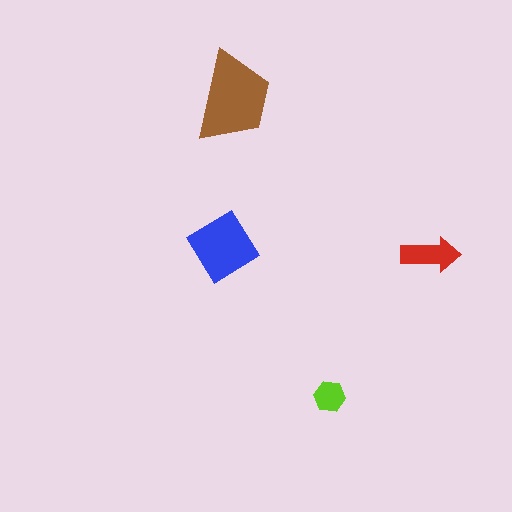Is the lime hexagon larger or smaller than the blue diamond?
Smaller.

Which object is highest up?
The brown trapezoid is topmost.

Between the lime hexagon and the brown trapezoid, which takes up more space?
The brown trapezoid.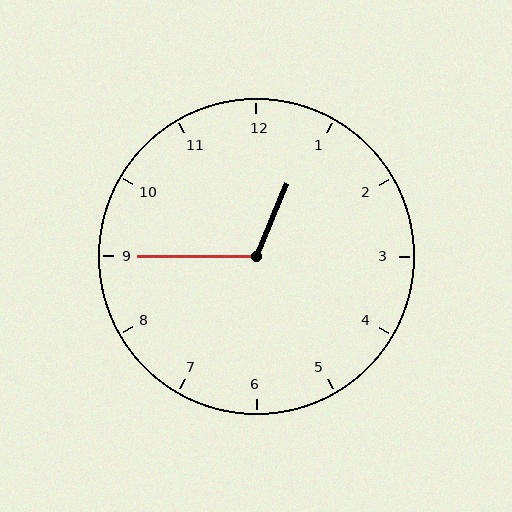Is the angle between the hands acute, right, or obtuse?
It is obtuse.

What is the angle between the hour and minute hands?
Approximately 112 degrees.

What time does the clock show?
12:45.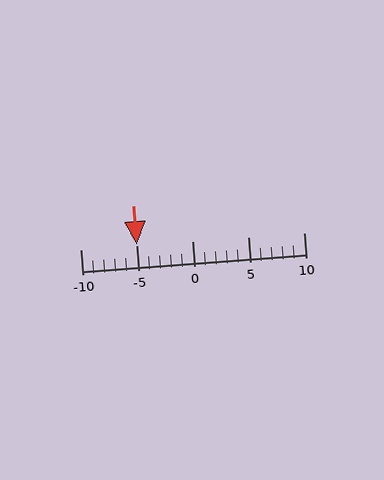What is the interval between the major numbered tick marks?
The major tick marks are spaced 5 units apart.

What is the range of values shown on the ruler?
The ruler shows values from -10 to 10.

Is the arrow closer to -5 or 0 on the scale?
The arrow is closer to -5.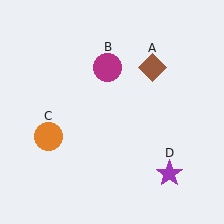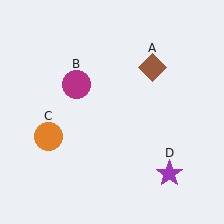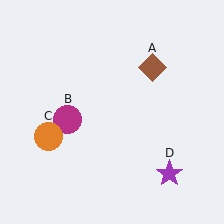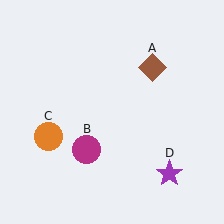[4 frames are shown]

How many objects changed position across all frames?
1 object changed position: magenta circle (object B).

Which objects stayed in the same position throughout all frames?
Brown diamond (object A) and orange circle (object C) and purple star (object D) remained stationary.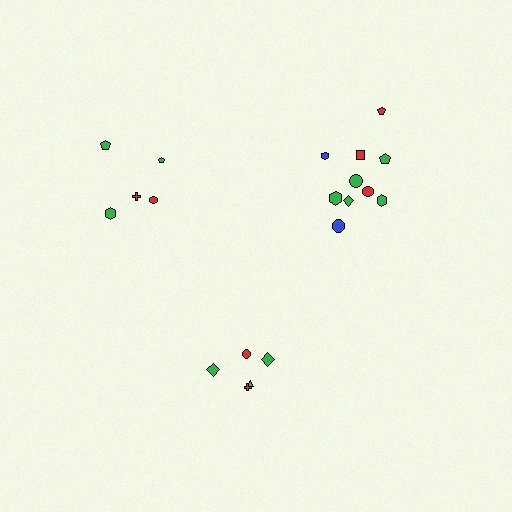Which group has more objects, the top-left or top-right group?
The top-right group.